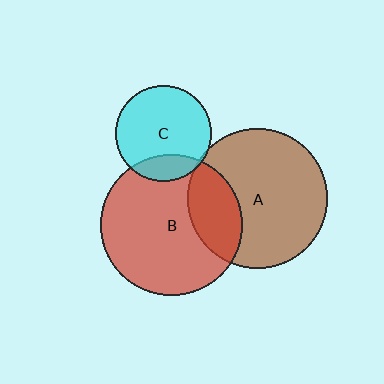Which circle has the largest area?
Circle B (red).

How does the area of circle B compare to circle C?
Approximately 2.2 times.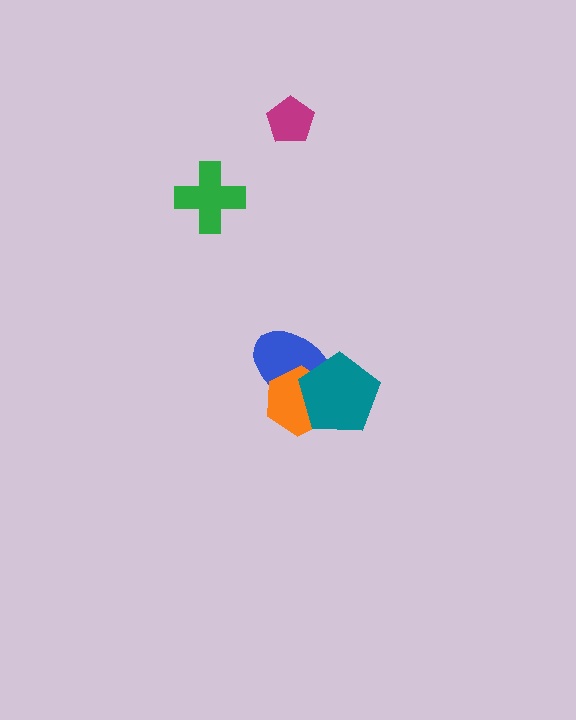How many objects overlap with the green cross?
0 objects overlap with the green cross.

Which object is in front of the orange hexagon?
The teal pentagon is in front of the orange hexagon.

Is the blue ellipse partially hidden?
Yes, it is partially covered by another shape.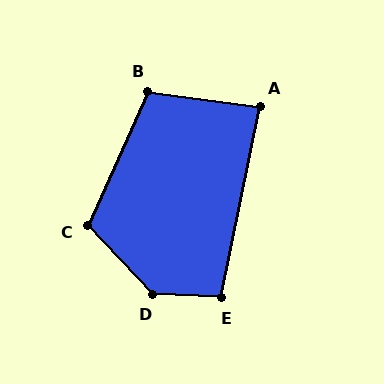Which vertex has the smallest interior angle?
A, at approximately 86 degrees.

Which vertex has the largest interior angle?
D, at approximately 136 degrees.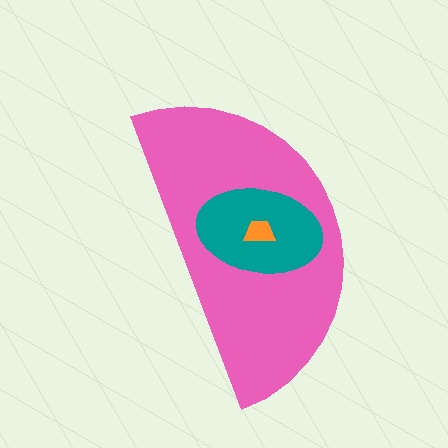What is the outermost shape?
The pink semicircle.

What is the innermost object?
The orange trapezoid.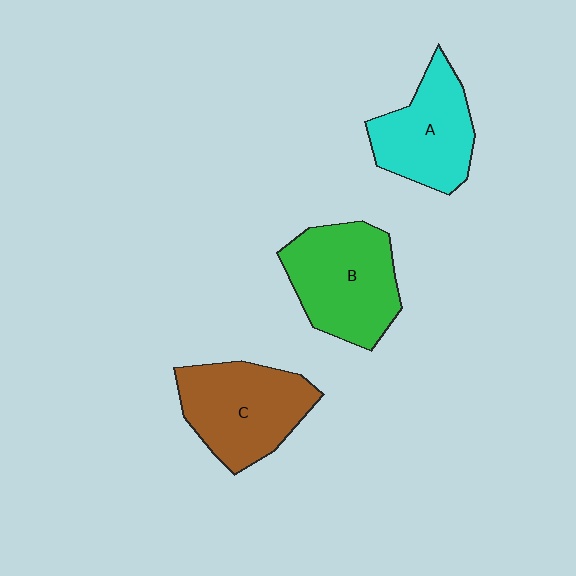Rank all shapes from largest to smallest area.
From largest to smallest: B (green), C (brown), A (cyan).